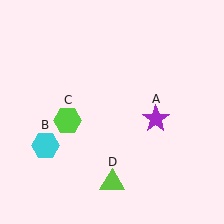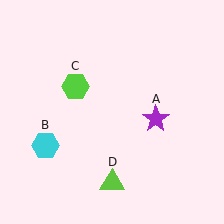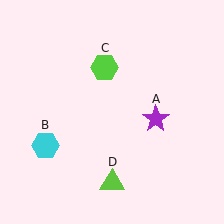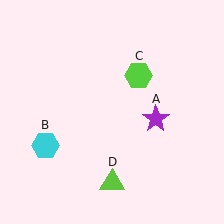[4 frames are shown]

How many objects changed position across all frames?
1 object changed position: lime hexagon (object C).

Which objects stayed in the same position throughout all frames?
Purple star (object A) and cyan hexagon (object B) and lime triangle (object D) remained stationary.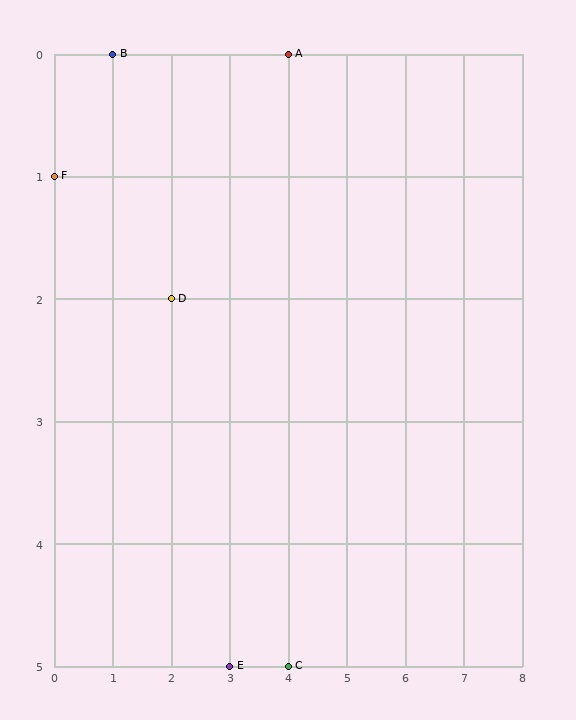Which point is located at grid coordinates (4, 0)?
Point A is at (4, 0).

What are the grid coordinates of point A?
Point A is at grid coordinates (4, 0).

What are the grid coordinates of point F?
Point F is at grid coordinates (0, 1).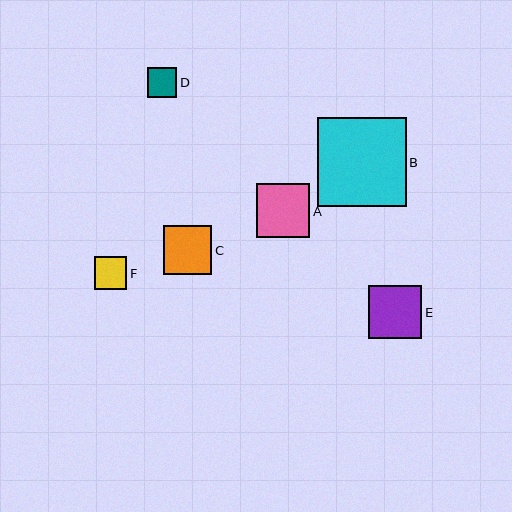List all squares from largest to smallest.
From largest to smallest: B, A, E, C, F, D.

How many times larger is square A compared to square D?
Square A is approximately 1.8 times the size of square D.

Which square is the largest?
Square B is the largest with a size of approximately 89 pixels.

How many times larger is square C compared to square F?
Square C is approximately 1.5 times the size of square F.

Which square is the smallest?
Square D is the smallest with a size of approximately 30 pixels.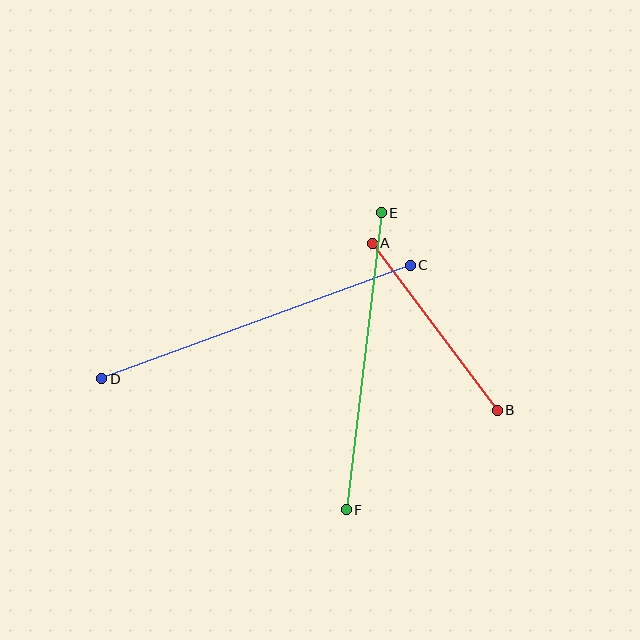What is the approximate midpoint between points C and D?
The midpoint is at approximately (256, 322) pixels.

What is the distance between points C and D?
The distance is approximately 329 pixels.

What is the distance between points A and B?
The distance is approximately 209 pixels.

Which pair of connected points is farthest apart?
Points C and D are farthest apart.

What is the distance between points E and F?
The distance is approximately 299 pixels.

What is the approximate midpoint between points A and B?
The midpoint is at approximately (435, 327) pixels.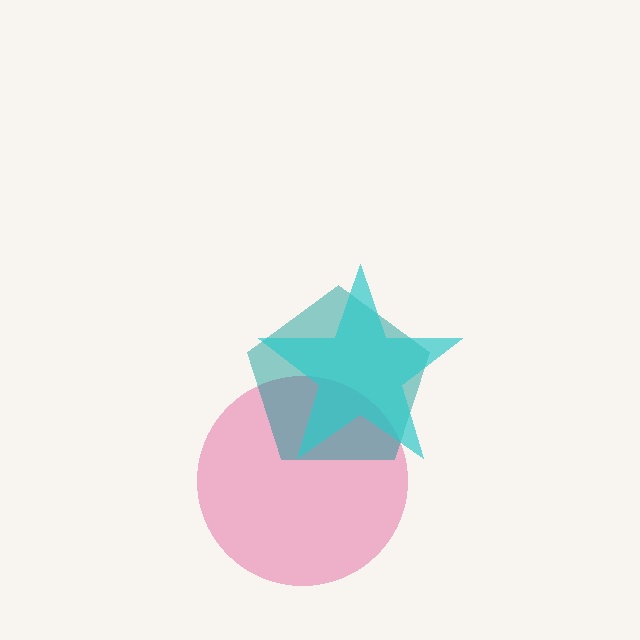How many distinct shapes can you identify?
There are 3 distinct shapes: a pink circle, a teal pentagon, a cyan star.